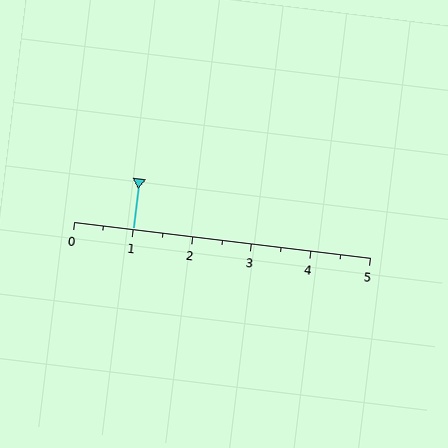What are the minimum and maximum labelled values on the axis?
The axis runs from 0 to 5.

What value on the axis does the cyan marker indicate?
The marker indicates approximately 1.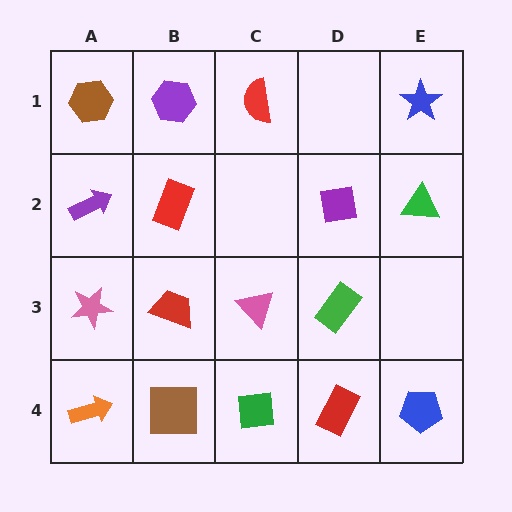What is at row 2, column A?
A purple arrow.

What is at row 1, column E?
A blue star.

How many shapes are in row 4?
5 shapes.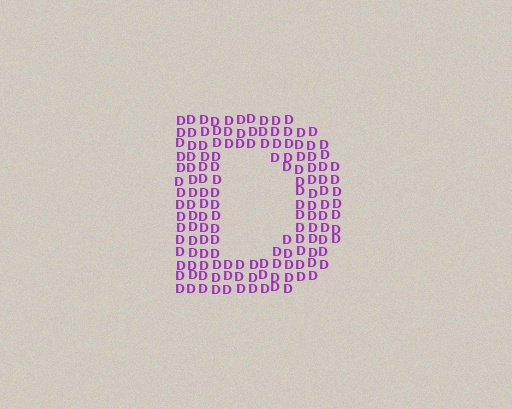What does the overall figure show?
The overall figure shows the letter D.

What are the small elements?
The small elements are letter D's.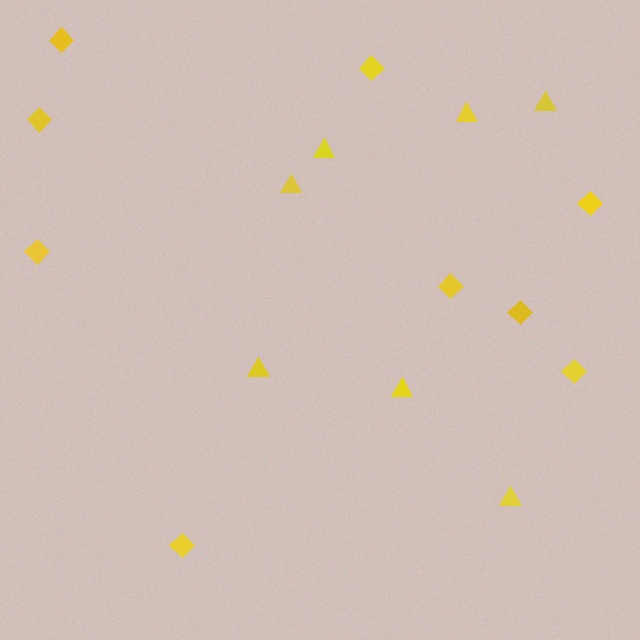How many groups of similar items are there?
There are 2 groups: one group of diamonds (9) and one group of triangles (7).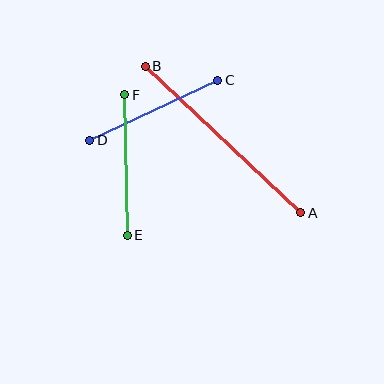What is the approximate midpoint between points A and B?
The midpoint is at approximately (223, 140) pixels.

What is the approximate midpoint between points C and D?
The midpoint is at approximately (154, 110) pixels.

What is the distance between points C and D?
The distance is approximately 141 pixels.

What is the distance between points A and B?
The distance is approximately 214 pixels.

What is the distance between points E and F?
The distance is approximately 141 pixels.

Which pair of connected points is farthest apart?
Points A and B are farthest apart.